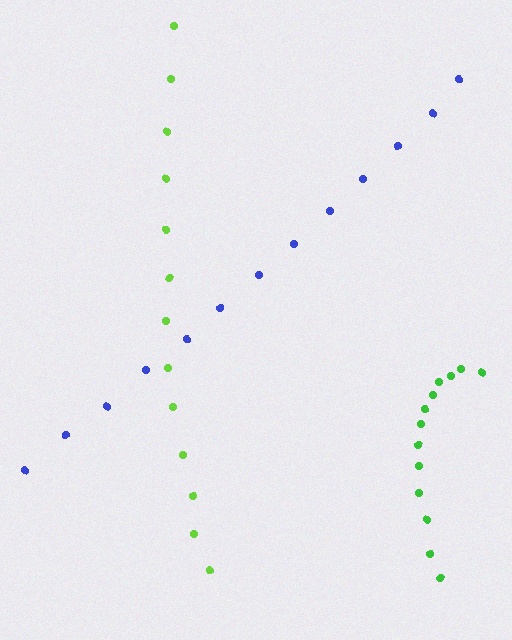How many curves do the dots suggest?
There are 3 distinct paths.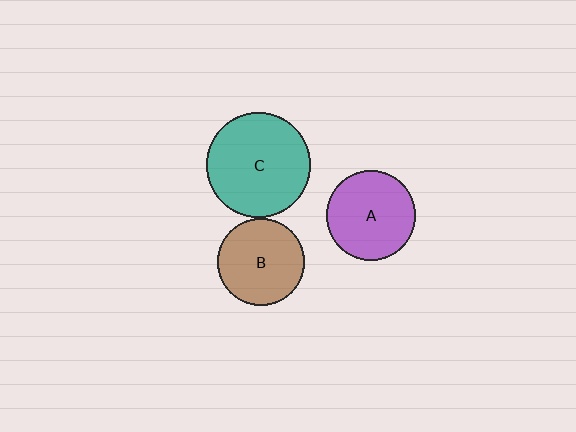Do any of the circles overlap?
No, none of the circles overlap.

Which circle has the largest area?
Circle C (teal).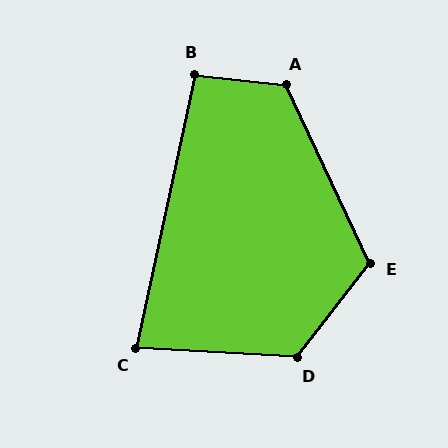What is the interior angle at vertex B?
Approximately 96 degrees (obtuse).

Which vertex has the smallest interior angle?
C, at approximately 81 degrees.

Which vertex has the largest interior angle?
D, at approximately 125 degrees.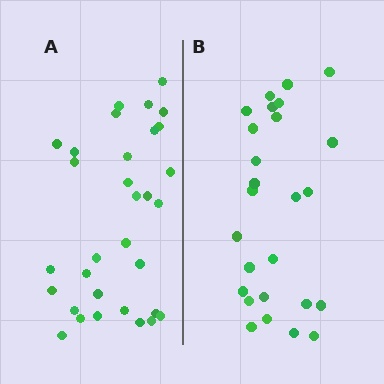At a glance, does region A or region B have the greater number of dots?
Region A (the left region) has more dots.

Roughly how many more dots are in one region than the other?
Region A has about 6 more dots than region B.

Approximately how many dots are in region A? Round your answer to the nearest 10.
About 30 dots. (The exact count is 32, which rounds to 30.)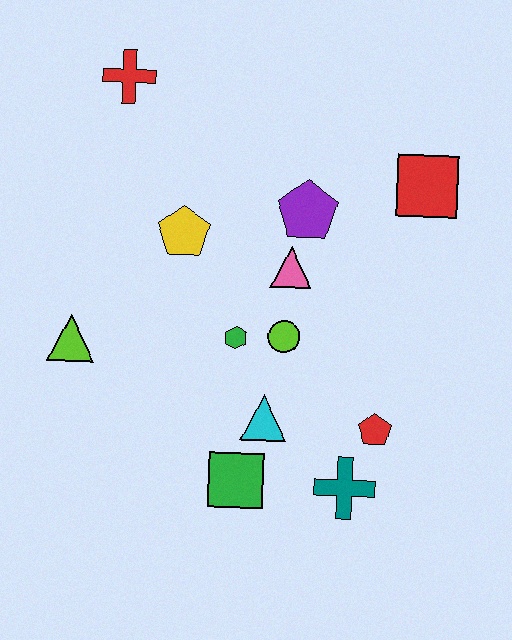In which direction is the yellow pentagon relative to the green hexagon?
The yellow pentagon is above the green hexagon.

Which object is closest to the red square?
The purple pentagon is closest to the red square.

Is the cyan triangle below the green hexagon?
Yes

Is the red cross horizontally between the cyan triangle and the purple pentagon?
No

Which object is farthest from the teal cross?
The red cross is farthest from the teal cross.